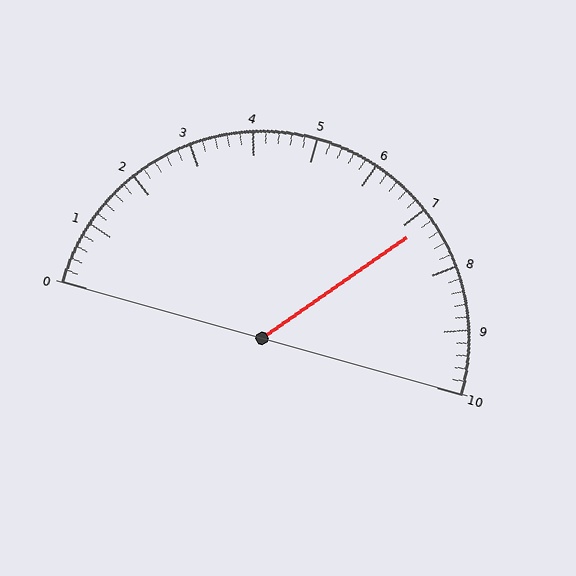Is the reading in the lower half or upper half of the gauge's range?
The reading is in the upper half of the range (0 to 10).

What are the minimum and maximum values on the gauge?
The gauge ranges from 0 to 10.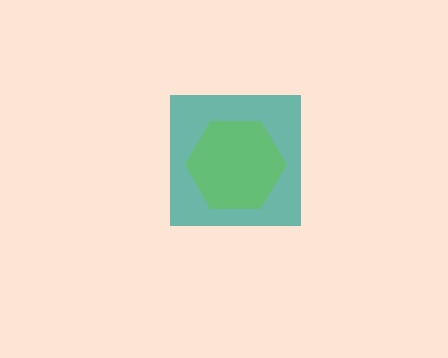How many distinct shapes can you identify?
There are 2 distinct shapes: a teal square, a lime hexagon.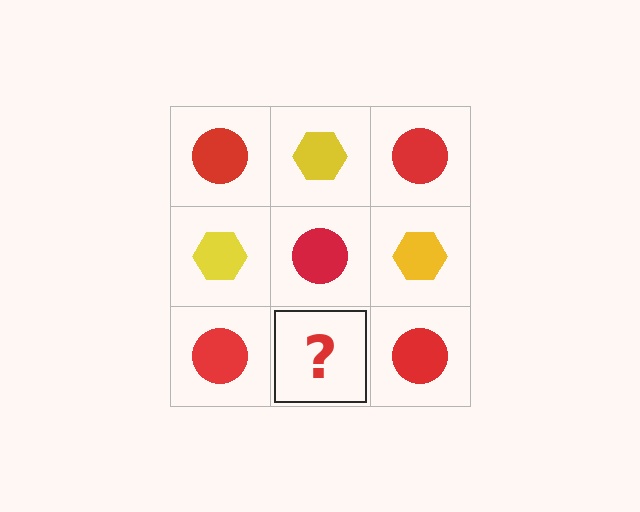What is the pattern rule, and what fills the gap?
The rule is that it alternates red circle and yellow hexagon in a checkerboard pattern. The gap should be filled with a yellow hexagon.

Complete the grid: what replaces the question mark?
The question mark should be replaced with a yellow hexagon.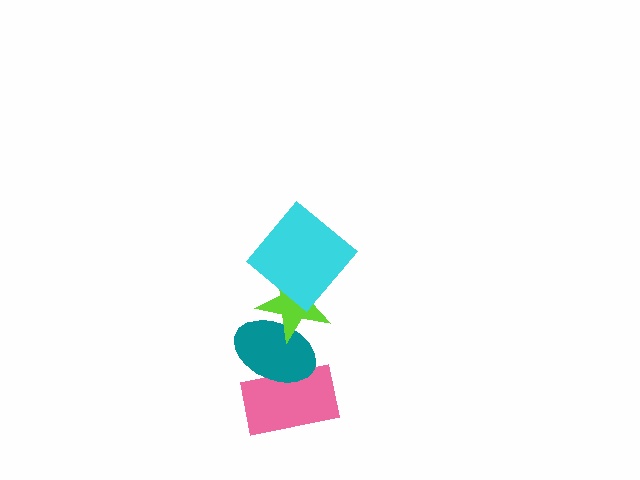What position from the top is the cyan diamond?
The cyan diamond is 1st from the top.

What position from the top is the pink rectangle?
The pink rectangle is 4th from the top.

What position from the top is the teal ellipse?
The teal ellipse is 3rd from the top.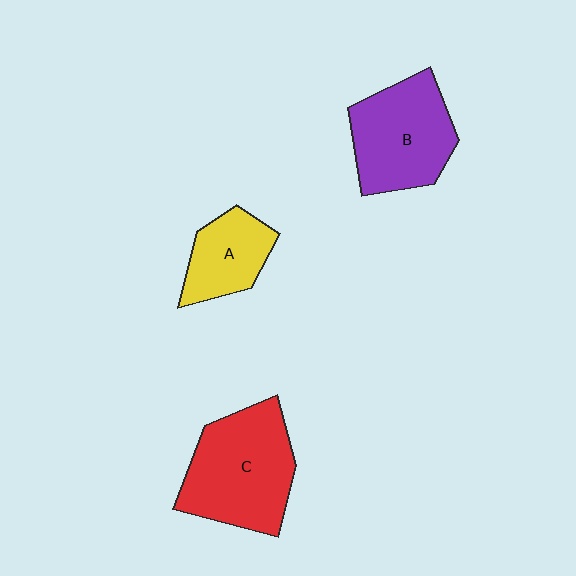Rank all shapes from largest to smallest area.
From largest to smallest: C (red), B (purple), A (yellow).